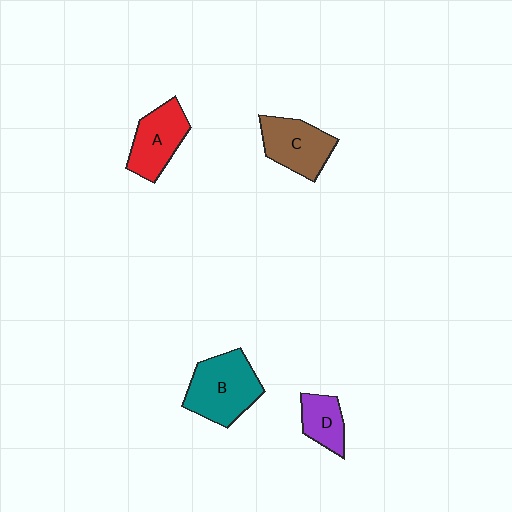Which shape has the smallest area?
Shape D (purple).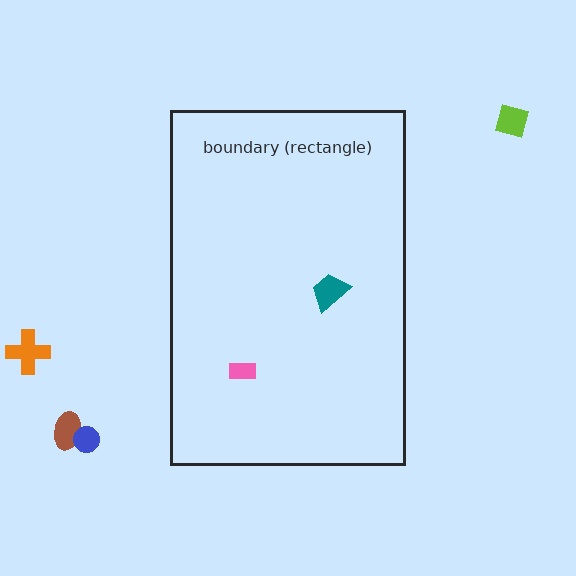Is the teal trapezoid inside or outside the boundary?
Inside.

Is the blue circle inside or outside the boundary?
Outside.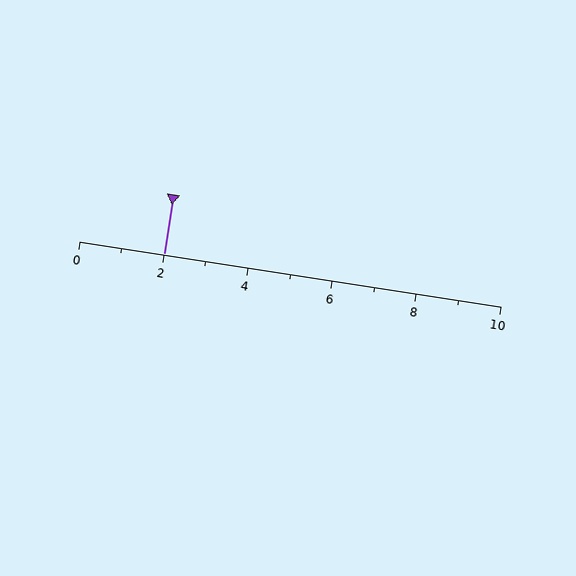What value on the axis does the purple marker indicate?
The marker indicates approximately 2.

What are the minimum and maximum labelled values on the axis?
The axis runs from 0 to 10.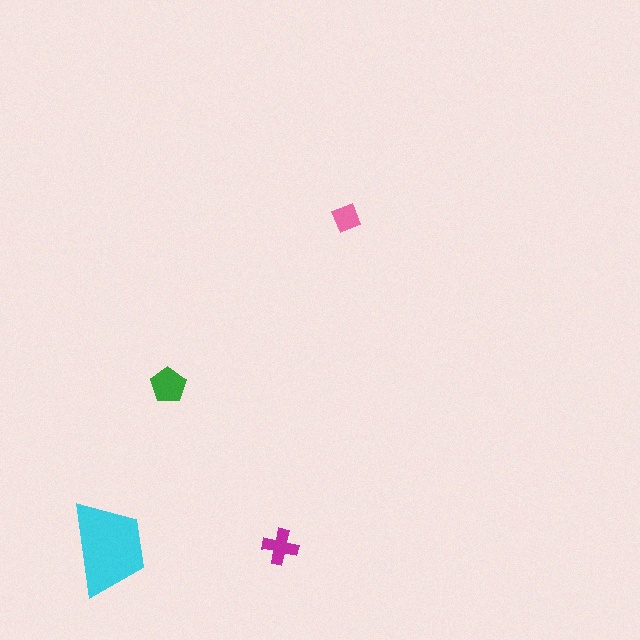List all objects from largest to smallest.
The cyan trapezoid, the green pentagon, the magenta cross, the pink diamond.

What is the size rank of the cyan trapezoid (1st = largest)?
1st.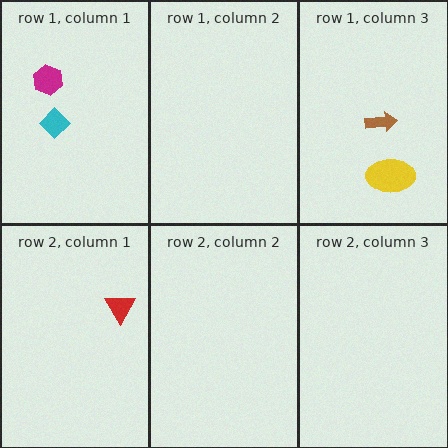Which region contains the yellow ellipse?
The row 1, column 3 region.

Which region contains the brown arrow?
The row 1, column 3 region.